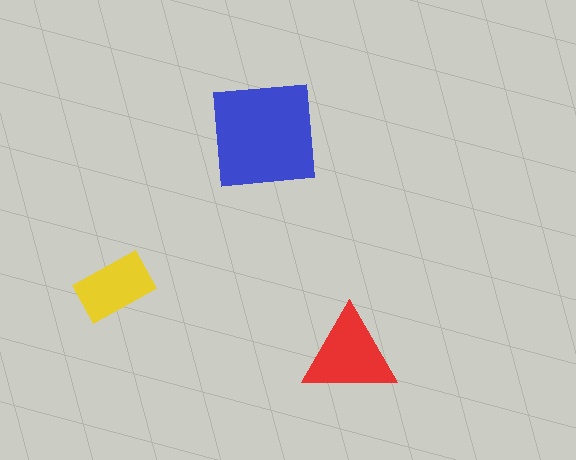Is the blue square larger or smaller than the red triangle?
Larger.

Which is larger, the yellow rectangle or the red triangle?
The red triangle.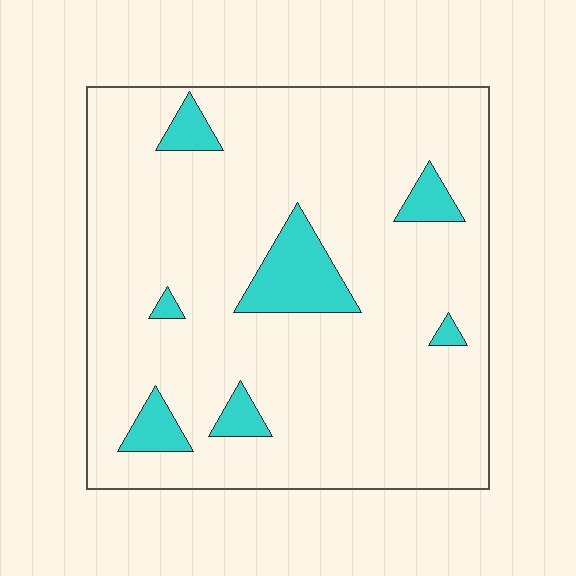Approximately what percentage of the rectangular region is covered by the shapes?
Approximately 10%.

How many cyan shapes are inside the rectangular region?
7.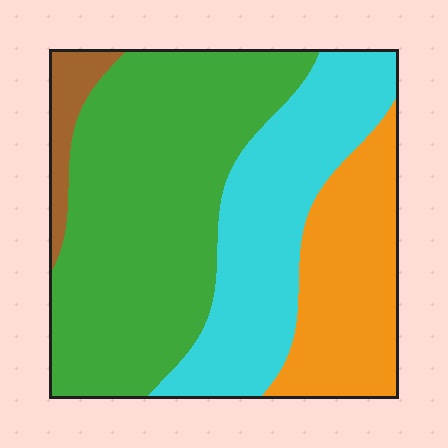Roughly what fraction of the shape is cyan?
Cyan takes up about one quarter (1/4) of the shape.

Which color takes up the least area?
Brown, at roughly 5%.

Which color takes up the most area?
Green, at roughly 45%.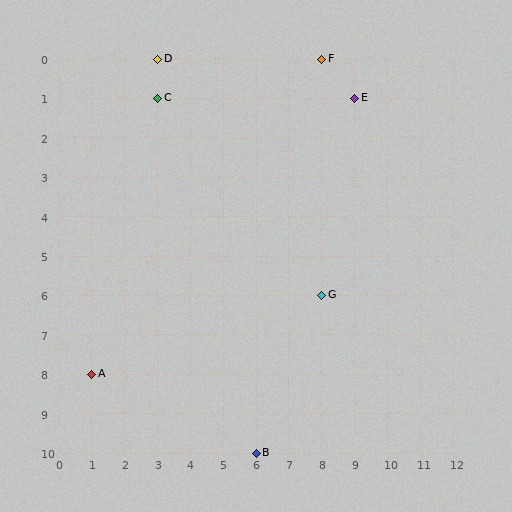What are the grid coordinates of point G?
Point G is at grid coordinates (8, 6).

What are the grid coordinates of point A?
Point A is at grid coordinates (1, 8).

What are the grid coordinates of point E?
Point E is at grid coordinates (9, 1).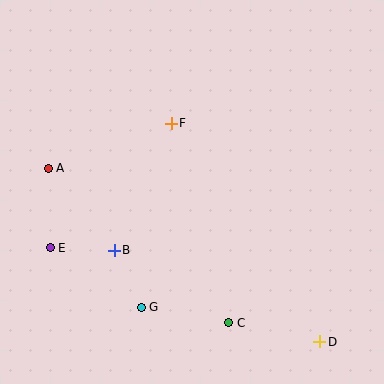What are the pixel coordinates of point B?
Point B is at (114, 250).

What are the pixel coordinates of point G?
Point G is at (141, 307).